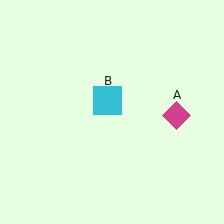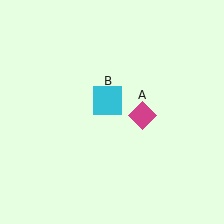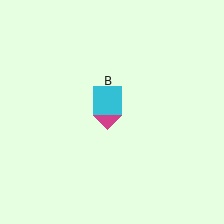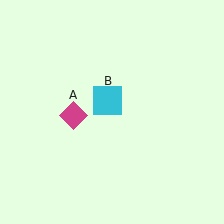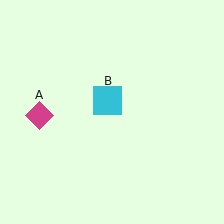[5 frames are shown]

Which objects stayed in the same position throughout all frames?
Cyan square (object B) remained stationary.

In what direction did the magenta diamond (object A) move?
The magenta diamond (object A) moved left.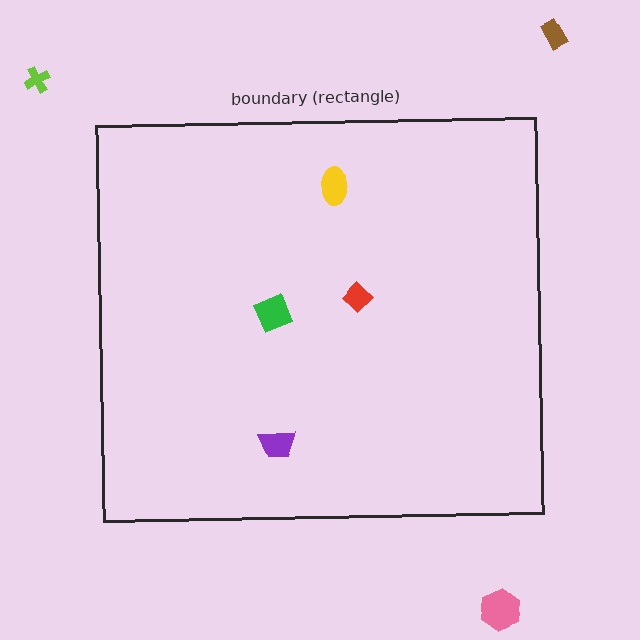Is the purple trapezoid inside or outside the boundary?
Inside.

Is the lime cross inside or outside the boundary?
Outside.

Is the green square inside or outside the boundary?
Inside.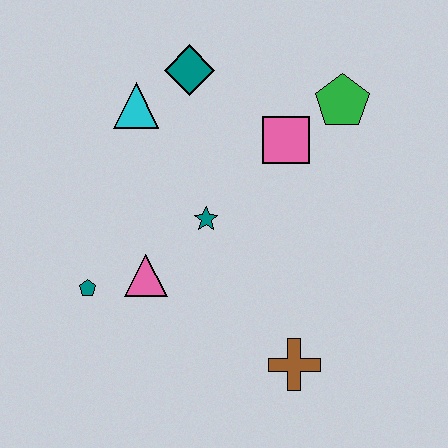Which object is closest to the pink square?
The green pentagon is closest to the pink square.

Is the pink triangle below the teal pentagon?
No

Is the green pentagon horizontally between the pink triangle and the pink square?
No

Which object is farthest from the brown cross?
The teal diamond is farthest from the brown cross.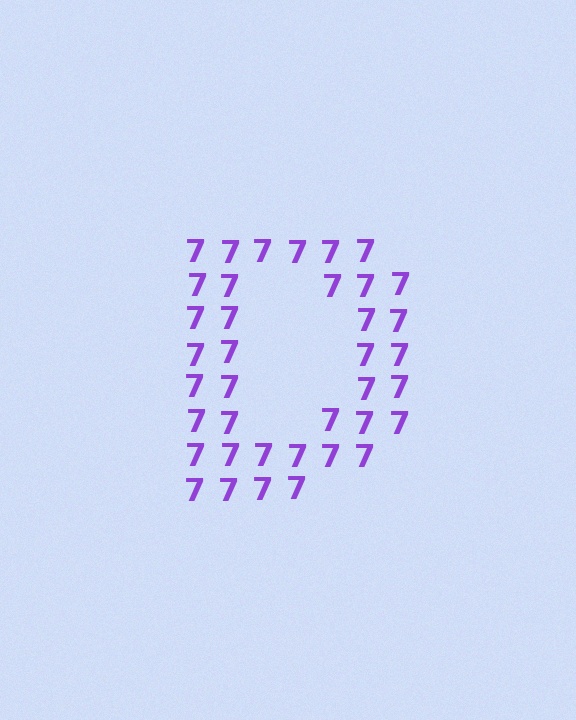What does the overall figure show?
The overall figure shows the letter D.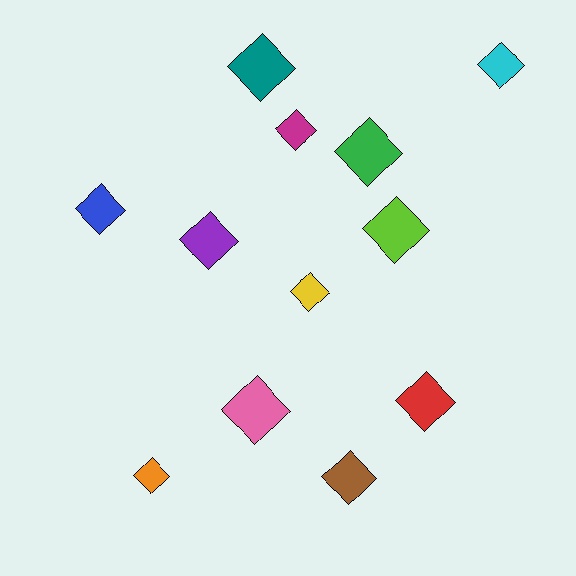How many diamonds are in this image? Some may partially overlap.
There are 12 diamonds.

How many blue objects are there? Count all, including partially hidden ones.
There is 1 blue object.